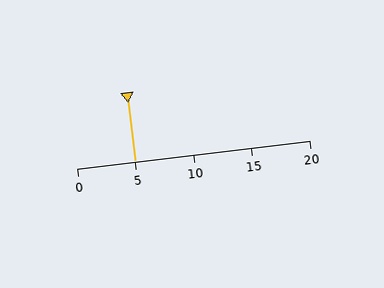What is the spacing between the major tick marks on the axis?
The major ticks are spaced 5 apart.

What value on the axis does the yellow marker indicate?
The marker indicates approximately 5.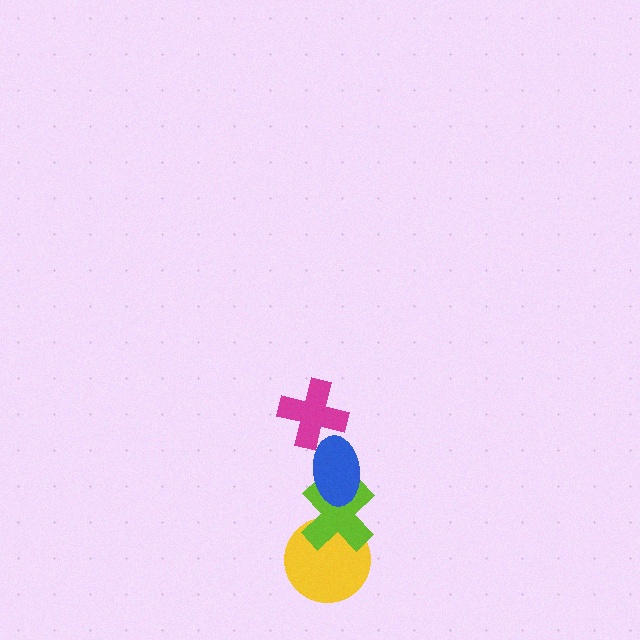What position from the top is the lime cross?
The lime cross is 3rd from the top.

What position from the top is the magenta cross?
The magenta cross is 1st from the top.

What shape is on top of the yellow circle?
The lime cross is on top of the yellow circle.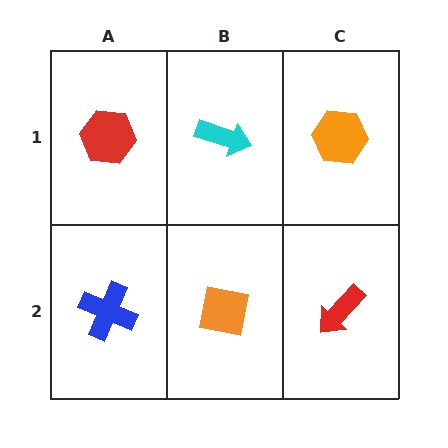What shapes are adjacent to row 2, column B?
A cyan arrow (row 1, column B), a blue cross (row 2, column A), a red arrow (row 2, column C).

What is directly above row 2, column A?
A red hexagon.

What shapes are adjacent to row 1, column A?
A blue cross (row 2, column A), a cyan arrow (row 1, column B).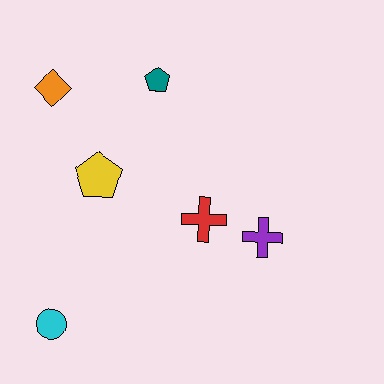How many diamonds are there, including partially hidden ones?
There is 1 diamond.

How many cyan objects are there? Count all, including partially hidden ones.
There is 1 cyan object.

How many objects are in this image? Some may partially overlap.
There are 6 objects.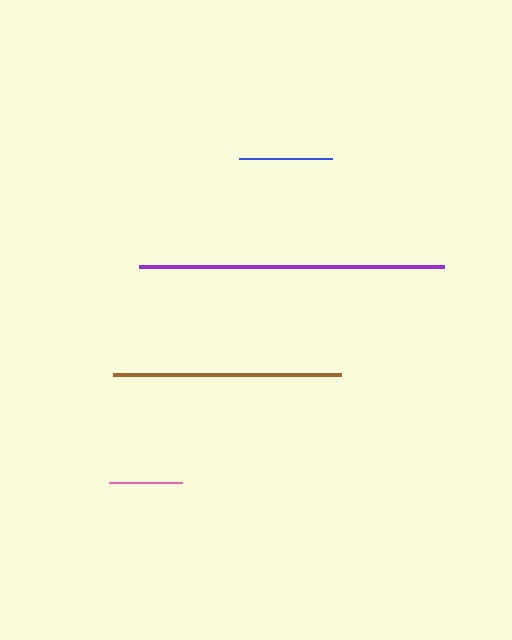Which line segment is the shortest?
The pink line is the shortest at approximately 73 pixels.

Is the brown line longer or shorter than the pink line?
The brown line is longer than the pink line.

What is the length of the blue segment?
The blue segment is approximately 94 pixels long.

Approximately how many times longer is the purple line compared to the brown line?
The purple line is approximately 1.3 times the length of the brown line.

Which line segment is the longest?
The purple line is the longest at approximately 304 pixels.